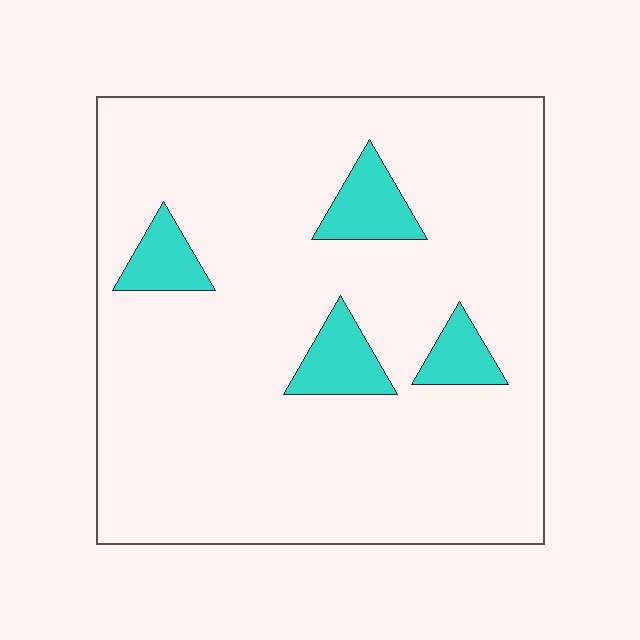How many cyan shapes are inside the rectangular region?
4.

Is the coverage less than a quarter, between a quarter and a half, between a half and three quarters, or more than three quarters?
Less than a quarter.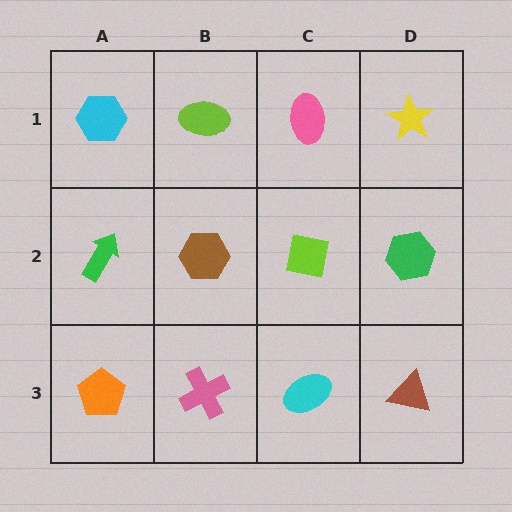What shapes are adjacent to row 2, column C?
A pink ellipse (row 1, column C), a cyan ellipse (row 3, column C), a brown hexagon (row 2, column B), a green hexagon (row 2, column D).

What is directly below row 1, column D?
A green hexagon.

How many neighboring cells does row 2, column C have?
4.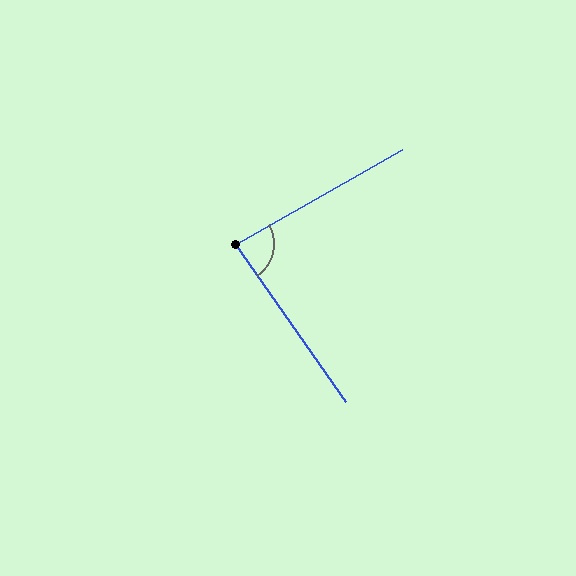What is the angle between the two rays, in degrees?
Approximately 84 degrees.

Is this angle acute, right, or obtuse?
It is acute.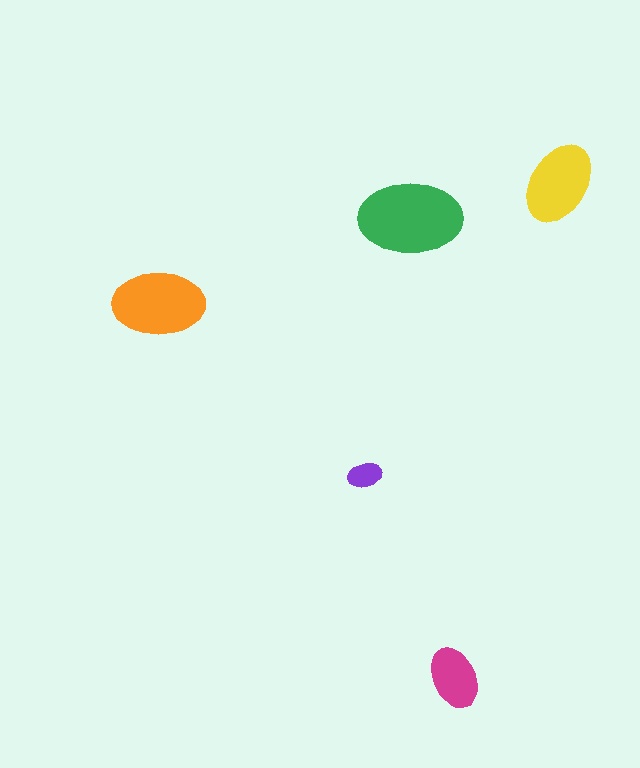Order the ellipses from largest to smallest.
the green one, the orange one, the yellow one, the magenta one, the purple one.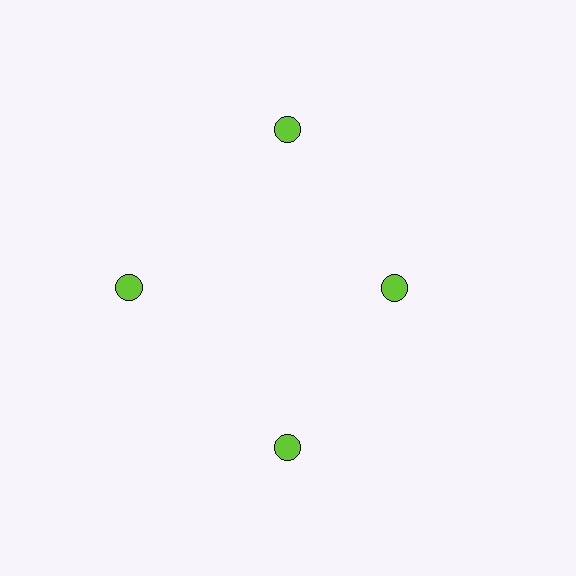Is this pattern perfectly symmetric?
No. The 4 lime circles are arranged in a ring, but one element near the 3 o'clock position is pulled inward toward the center, breaking the 4-fold rotational symmetry.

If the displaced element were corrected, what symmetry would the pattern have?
It would have 4-fold rotational symmetry — the pattern would map onto itself every 90 degrees.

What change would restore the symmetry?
The symmetry would be restored by moving it outward, back onto the ring so that all 4 circles sit at equal angles and equal distance from the center.